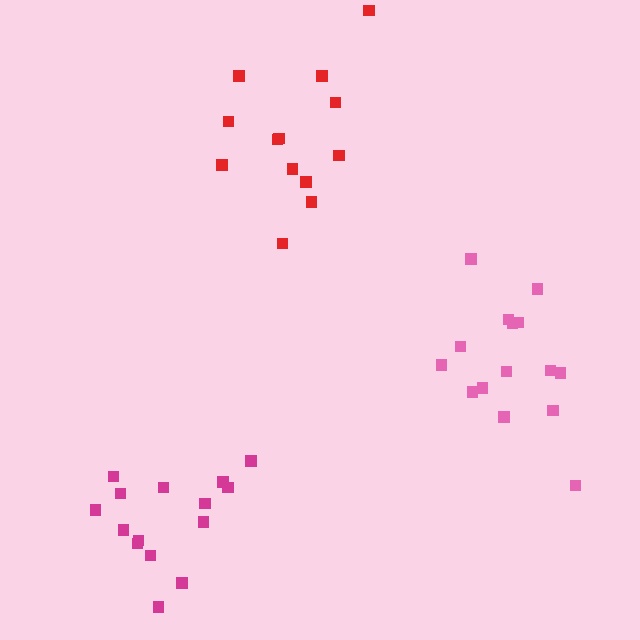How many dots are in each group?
Group 1: 15 dots, Group 2: 13 dots, Group 3: 15 dots (43 total).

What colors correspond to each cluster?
The clusters are colored: magenta, red, pink.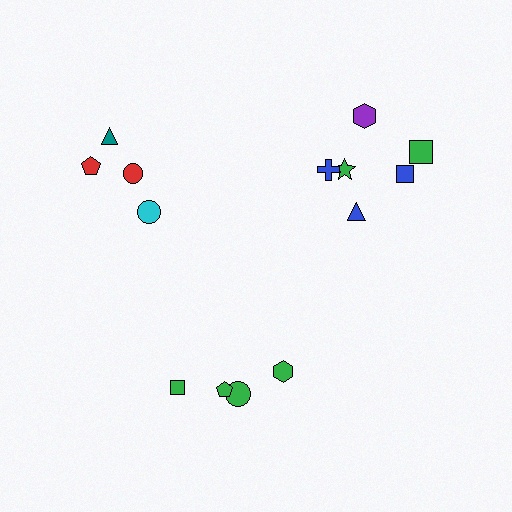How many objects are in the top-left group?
There are 4 objects.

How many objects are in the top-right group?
There are 6 objects.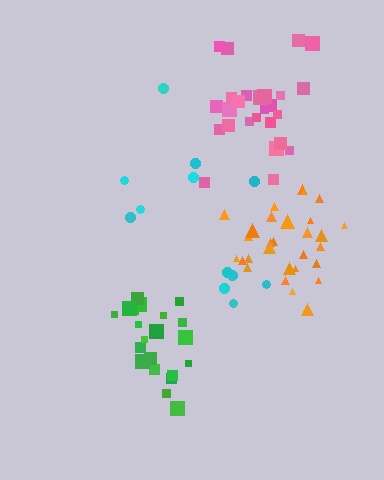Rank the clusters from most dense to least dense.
orange, pink, green, cyan.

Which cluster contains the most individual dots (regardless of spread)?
Orange (30).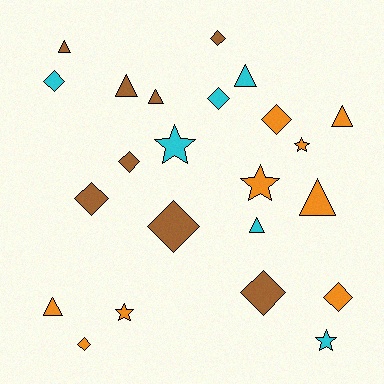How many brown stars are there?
There are no brown stars.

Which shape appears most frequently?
Diamond, with 10 objects.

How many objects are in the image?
There are 23 objects.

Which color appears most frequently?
Orange, with 9 objects.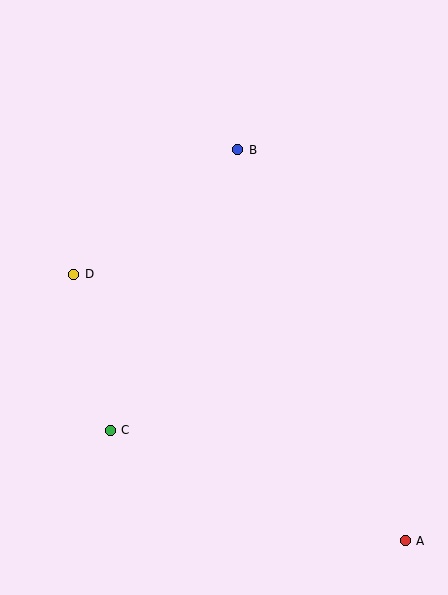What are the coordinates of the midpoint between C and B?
The midpoint between C and B is at (174, 290).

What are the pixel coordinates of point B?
Point B is at (238, 150).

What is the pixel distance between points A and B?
The distance between A and B is 425 pixels.